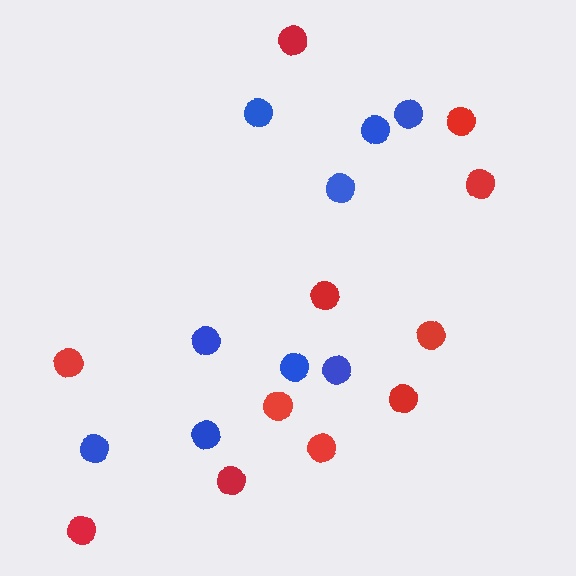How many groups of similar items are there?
There are 2 groups: one group of red circles (11) and one group of blue circles (9).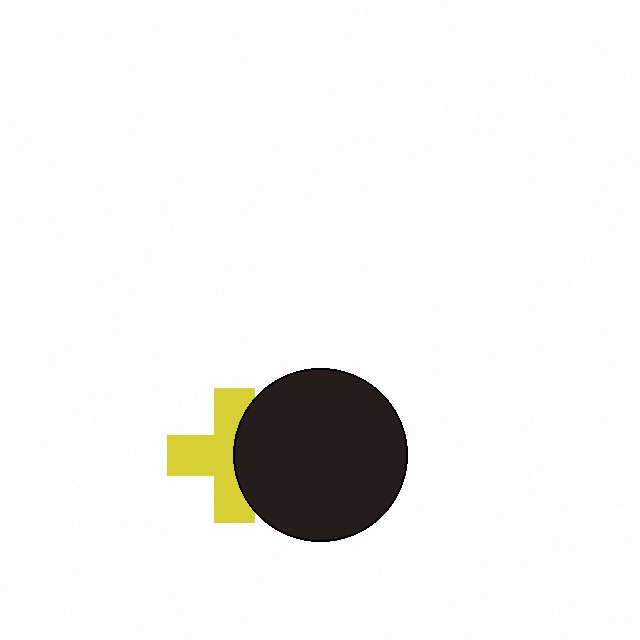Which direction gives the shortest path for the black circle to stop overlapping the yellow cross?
Moving right gives the shortest separation.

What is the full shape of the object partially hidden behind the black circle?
The partially hidden object is a yellow cross.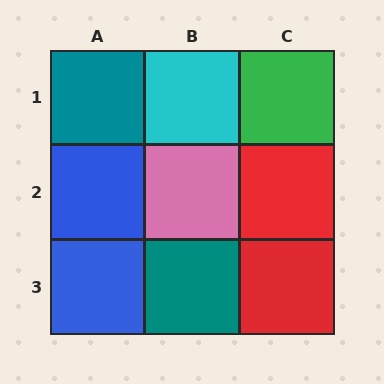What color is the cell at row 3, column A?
Blue.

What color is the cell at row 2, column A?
Blue.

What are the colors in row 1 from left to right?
Teal, cyan, green.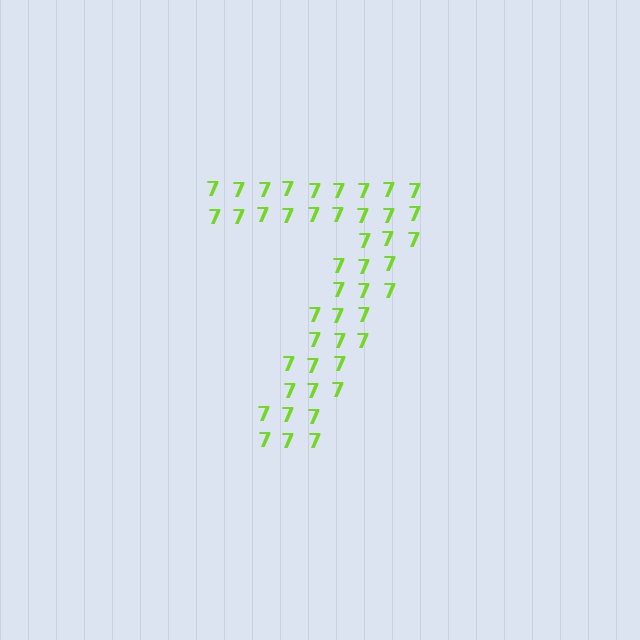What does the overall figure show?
The overall figure shows the digit 7.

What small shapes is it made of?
It is made of small digit 7's.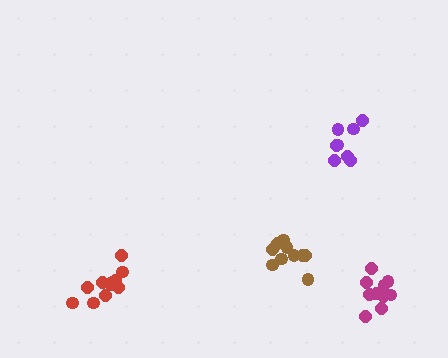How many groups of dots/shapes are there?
There are 4 groups.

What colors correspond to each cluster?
The clusters are colored: brown, red, purple, magenta.